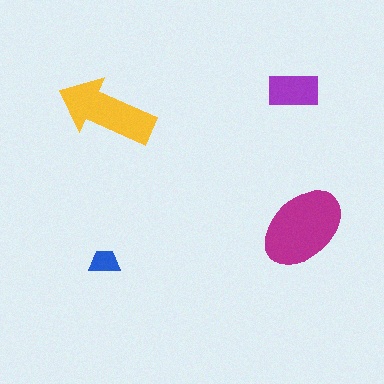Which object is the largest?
The magenta ellipse.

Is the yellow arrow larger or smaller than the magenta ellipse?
Smaller.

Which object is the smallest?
The blue trapezoid.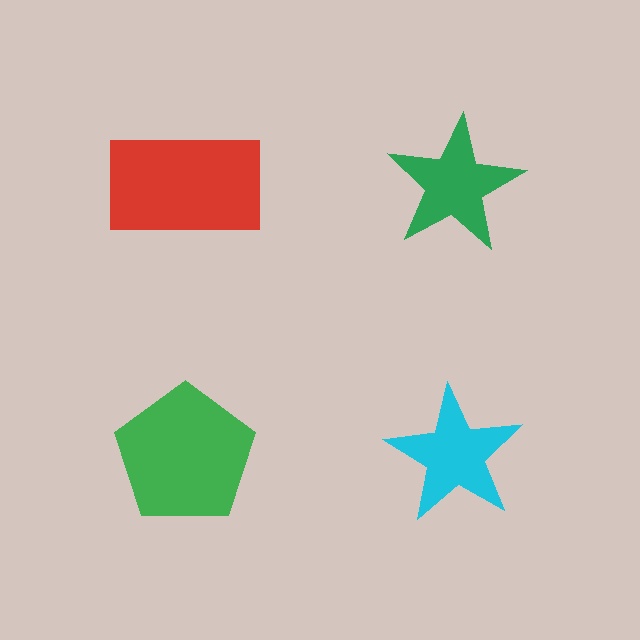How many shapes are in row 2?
2 shapes.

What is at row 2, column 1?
A green pentagon.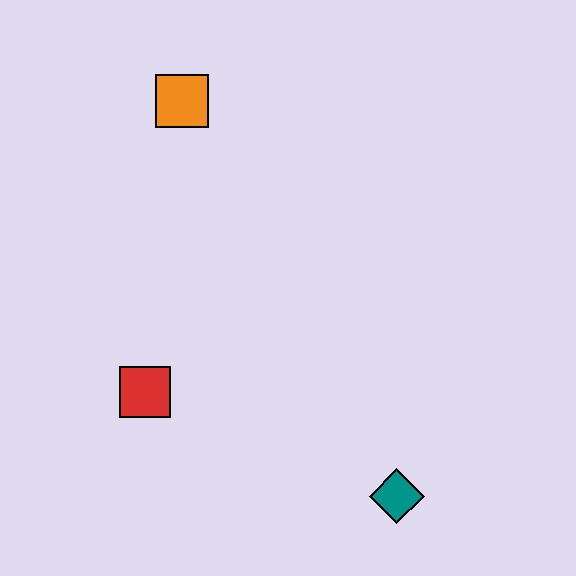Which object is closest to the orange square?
The red square is closest to the orange square.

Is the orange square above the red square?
Yes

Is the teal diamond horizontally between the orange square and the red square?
No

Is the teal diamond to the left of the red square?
No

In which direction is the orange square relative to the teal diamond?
The orange square is above the teal diamond.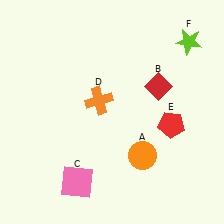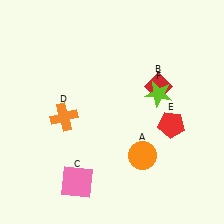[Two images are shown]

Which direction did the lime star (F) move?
The lime star (F) moved down.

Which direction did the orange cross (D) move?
The orange cross (D) moved left.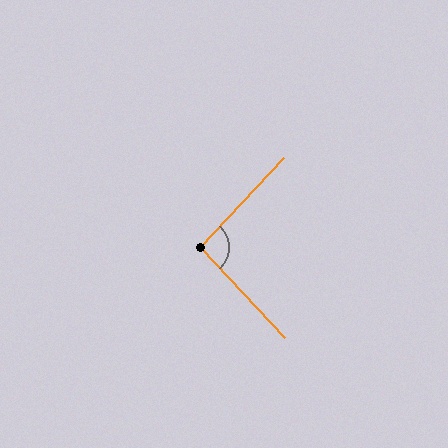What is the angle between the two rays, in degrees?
Approximately 94 degrees.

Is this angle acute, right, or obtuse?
It is approximately a right angle.